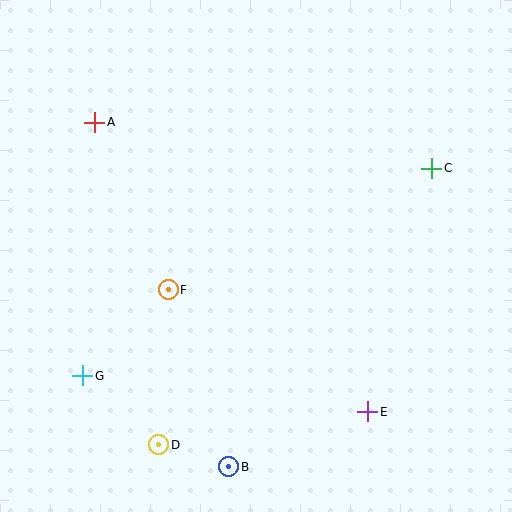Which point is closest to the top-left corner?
Point A is closest to the top-left corner.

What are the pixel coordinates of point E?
Point E is at (368, 412).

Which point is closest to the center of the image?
Point F at (168, 290) is closest to the center.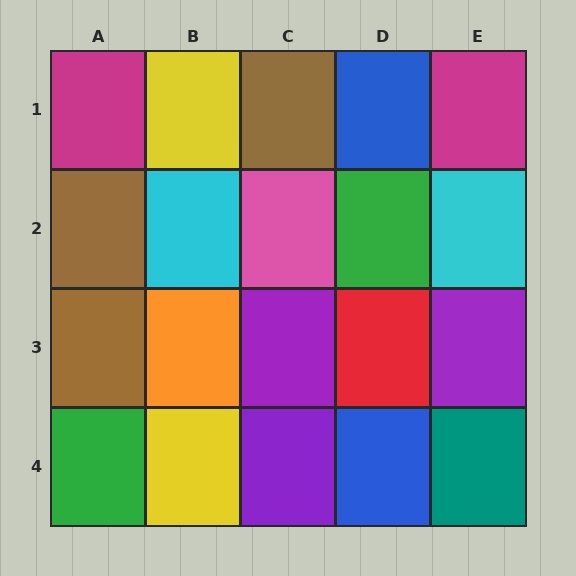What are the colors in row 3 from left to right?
Brown, orange, purple, red, purple.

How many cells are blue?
2 cells are blue.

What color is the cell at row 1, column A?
Magenta.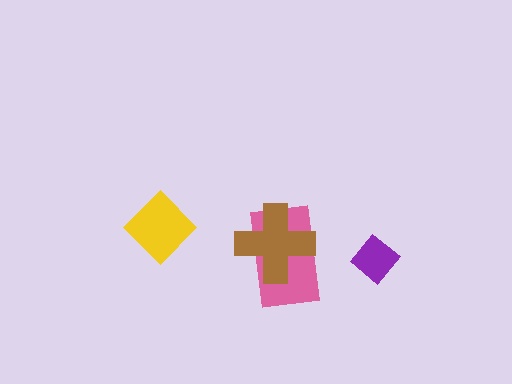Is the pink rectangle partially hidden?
Yes, it is partially covered by another shape.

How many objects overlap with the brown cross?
1 object overlaps with the brown cross.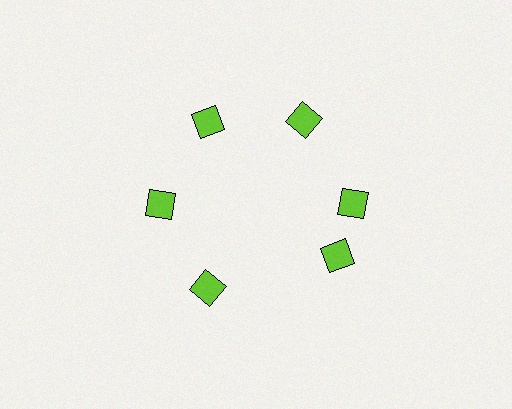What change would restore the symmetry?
The symmetry would be restored by rotating it back into even spacing with its neighbors so that all 6 diamonds sit at equal angles and equal distance from the center.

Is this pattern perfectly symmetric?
No. The 6 lime diamonds are arranged in a ring, but one element near the 5 o'clock position is rotated out of alignment along the ring, breaking the 6-fold rotational symmetry.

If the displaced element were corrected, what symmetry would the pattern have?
It would have 6-fold rotational symmetry — the pattern would map onto itself every 60 degrees.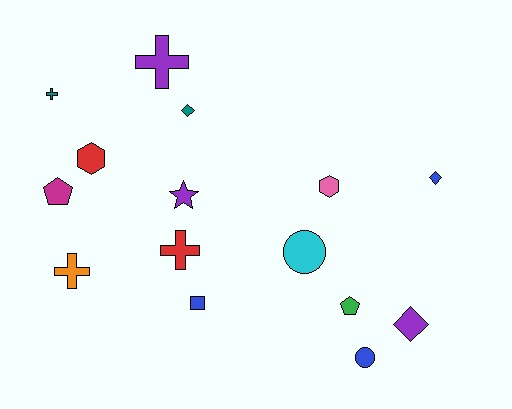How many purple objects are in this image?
There are 3 purple objects.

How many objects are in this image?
There are 15 objects.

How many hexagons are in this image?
There are 2 hexagons.